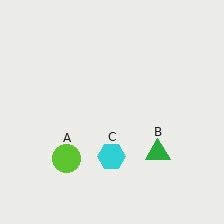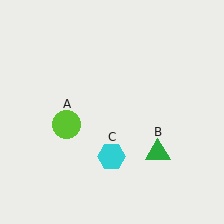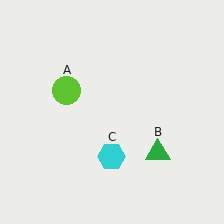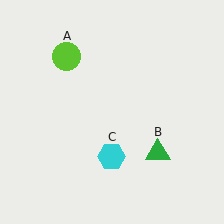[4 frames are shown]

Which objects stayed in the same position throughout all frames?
Green triangle (object B) and cyan hexagon (object C) remained stationary.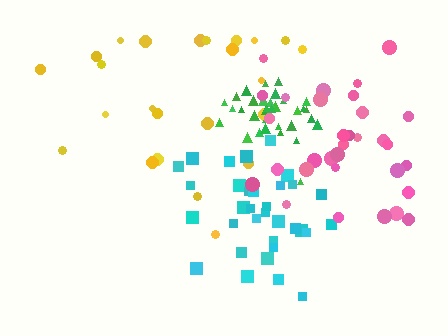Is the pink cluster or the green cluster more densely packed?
Green.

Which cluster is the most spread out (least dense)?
Yellow.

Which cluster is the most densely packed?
Green.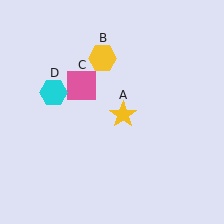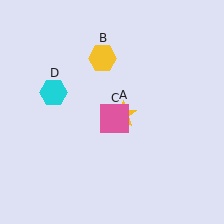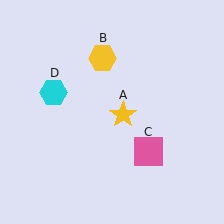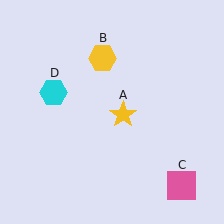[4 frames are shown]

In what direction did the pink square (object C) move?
The pink square (object C) moved down and to the right.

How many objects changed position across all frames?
1 object changed position: pink square (object C).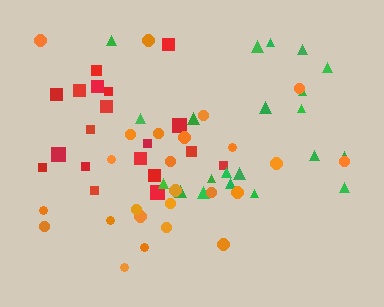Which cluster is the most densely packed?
Green.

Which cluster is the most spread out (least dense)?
Orange.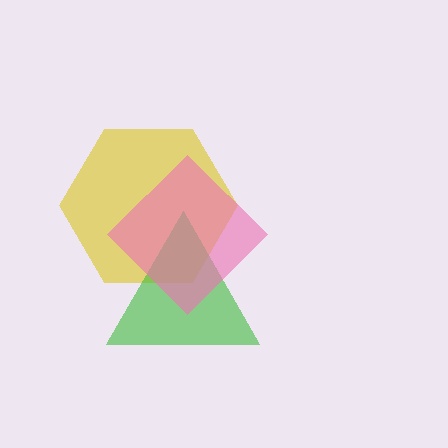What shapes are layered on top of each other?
The layered shapes are: a yellow hexagon, a green triangle, a pink diamond.